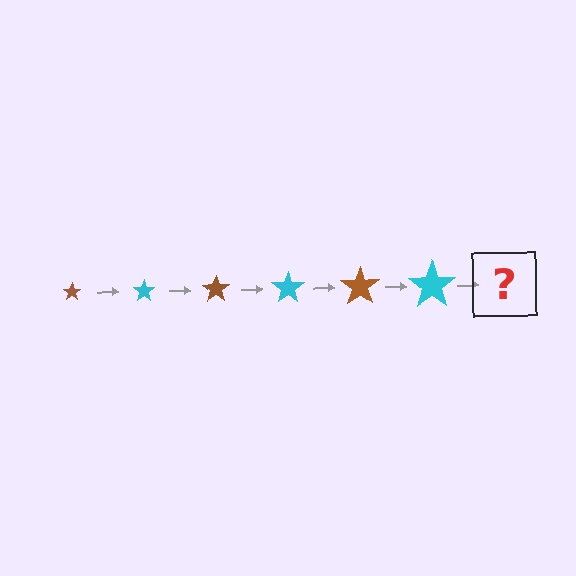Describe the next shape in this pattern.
It should be a brown star, larger than the previous one.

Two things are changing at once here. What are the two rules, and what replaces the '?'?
The two rules are that the star grows larger each step and the color cycles through brown and cyan. The '?' should be a brown star, larger than the previous one.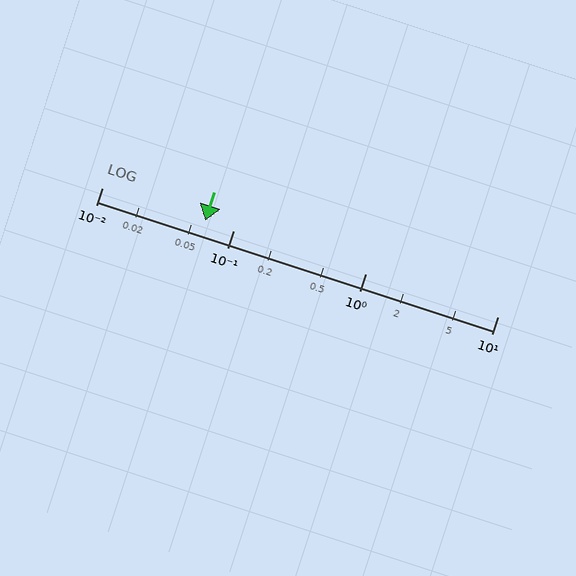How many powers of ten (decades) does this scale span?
The scale spans 3 decades, from 0.01 to 10.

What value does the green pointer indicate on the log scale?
The pointer indicates approximately 0.061.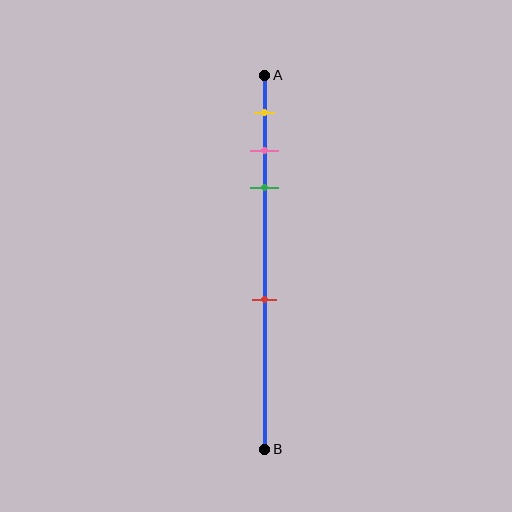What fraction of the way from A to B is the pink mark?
The pink mark is approximately 20% (0.2) of the way from A to B.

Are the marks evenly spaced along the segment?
No, the marks are not evenly spaced.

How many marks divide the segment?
There are 4 marks dividing the segment.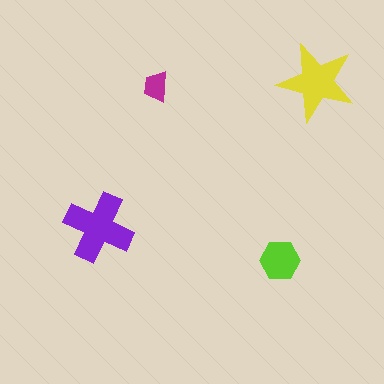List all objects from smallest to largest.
The magenta trapezoid, the lime hexagon, the yellow star, the purple cross.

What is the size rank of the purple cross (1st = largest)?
1st.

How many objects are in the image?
There are 4 objects in the image.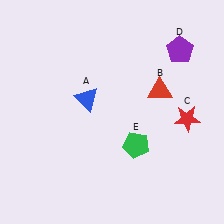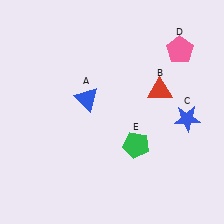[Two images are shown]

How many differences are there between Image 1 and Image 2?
There are 2 differences between the two images.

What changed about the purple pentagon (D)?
In Image 1, D is purple. In Image 2, it changed to pink.